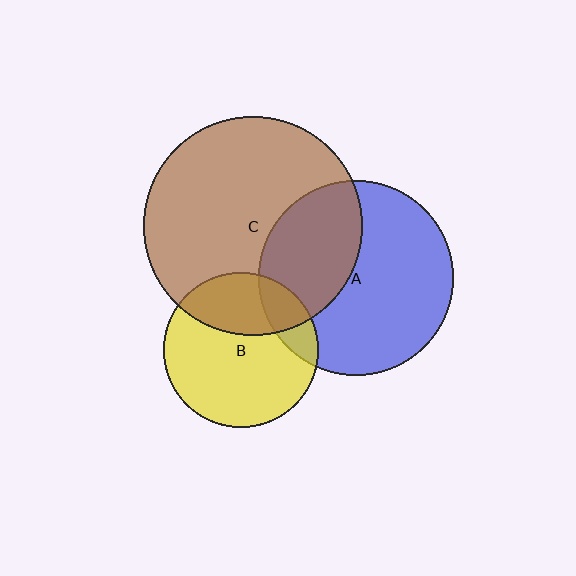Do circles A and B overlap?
Yes.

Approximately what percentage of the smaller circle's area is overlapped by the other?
Approximately 15%.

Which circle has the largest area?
Circle C (brown).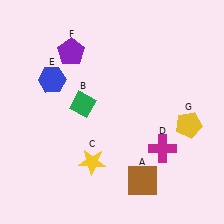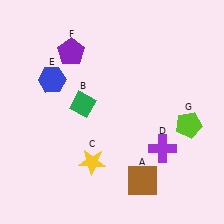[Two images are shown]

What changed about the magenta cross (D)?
In Image 1, D is magenta. In Image 2, it changed to purple.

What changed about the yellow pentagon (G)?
In Image 1, G is yellow. In Image 2, it changed to lime.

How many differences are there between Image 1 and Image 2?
There are 2 differences between the two images.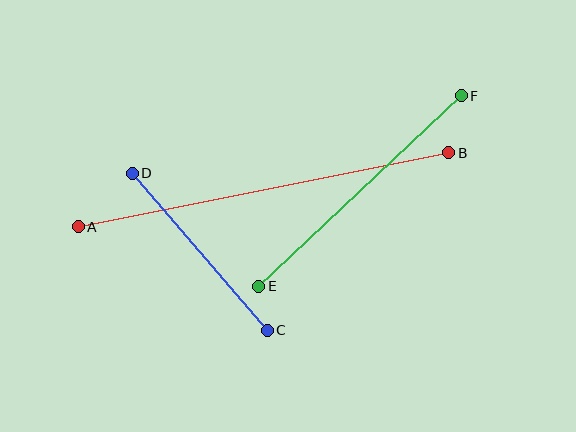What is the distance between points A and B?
The distance is approximately 377 pixels.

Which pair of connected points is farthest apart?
Points A and B are farthest apart.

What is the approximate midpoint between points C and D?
The midpoint is at approximately (200, 252) pixels.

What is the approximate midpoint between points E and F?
The midpoint is at approximately (360, 191) pixels.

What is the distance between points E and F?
The distance is approximately 278 pixels.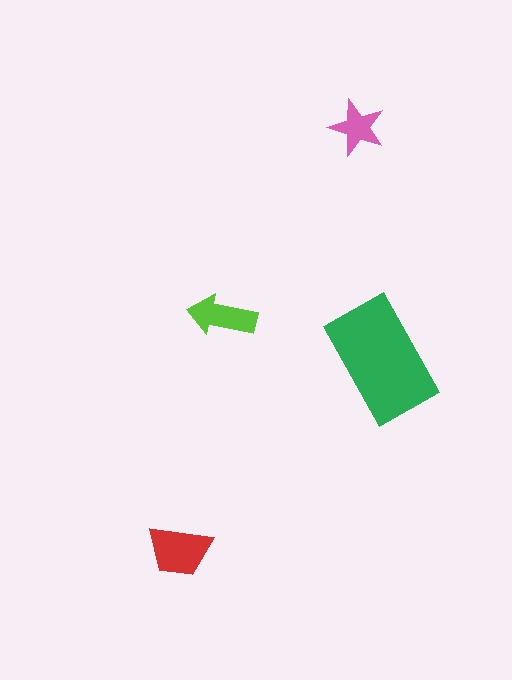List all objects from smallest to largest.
The pink star, the lime arrow, the red trapezoid, the green rectangle.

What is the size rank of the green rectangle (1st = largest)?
1st.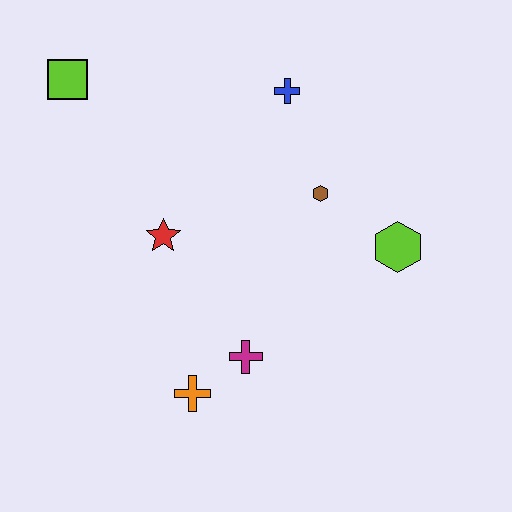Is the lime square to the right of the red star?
No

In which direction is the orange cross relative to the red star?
The orange cross is below the red star.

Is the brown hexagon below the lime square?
Yes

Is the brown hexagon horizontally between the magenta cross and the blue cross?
No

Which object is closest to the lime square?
The red star is closest to the lime square.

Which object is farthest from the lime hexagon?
The lime square is farthest from the lime hexagon.